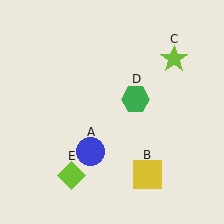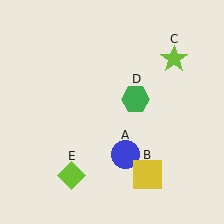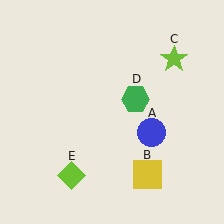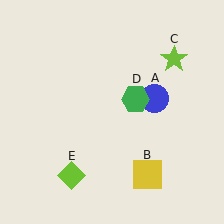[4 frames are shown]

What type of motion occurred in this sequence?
The blue circle (object A) rotated counterclockwise around the center of the scene.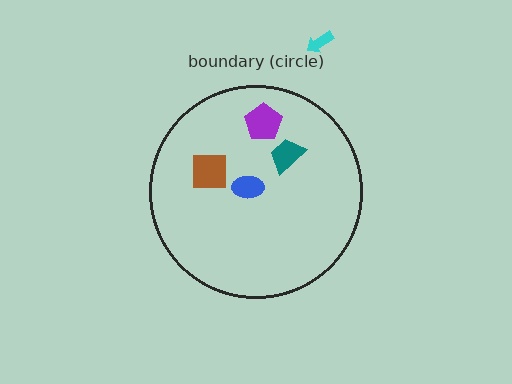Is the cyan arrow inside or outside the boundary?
Outside.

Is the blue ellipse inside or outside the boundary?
Inside.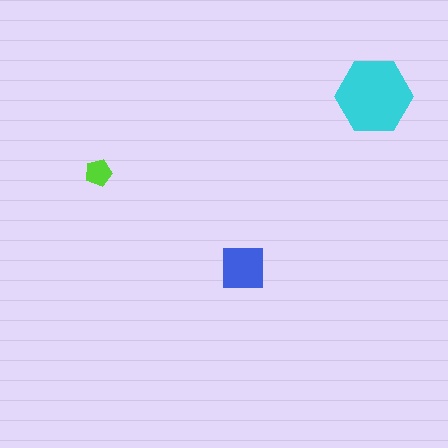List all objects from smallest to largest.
The lime pentagon, the blue square, the cyan hexagon.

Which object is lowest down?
The blue square is bottommost.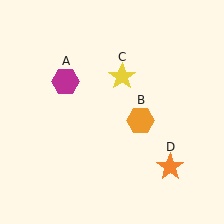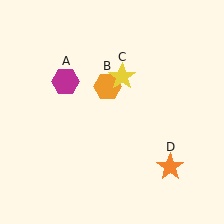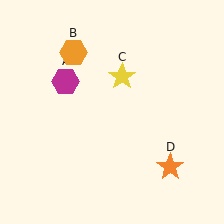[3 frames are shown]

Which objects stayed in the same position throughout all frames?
Magenta hexagon (object A) and yellow star (object C) and orange star (object D) remained stationary.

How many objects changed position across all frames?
1 object changed position: orange hexagon (object B).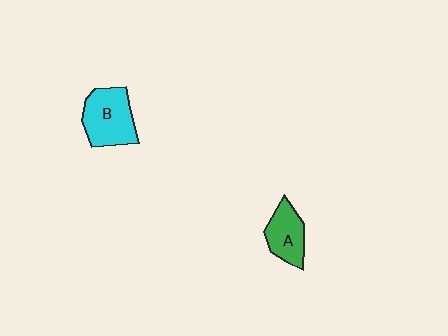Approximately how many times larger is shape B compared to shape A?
Approximately 1.4 times.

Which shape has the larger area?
Shape B (cyan).